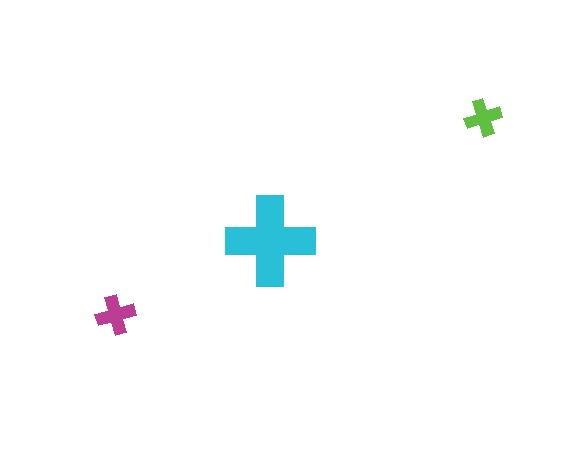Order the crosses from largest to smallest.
the cyan one, the magenta one, the lime one.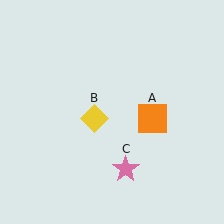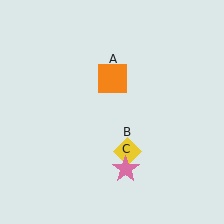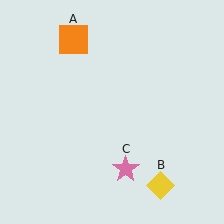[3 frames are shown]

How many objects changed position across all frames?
2 objects changed position: orange square (object A), yellow diamond (object B).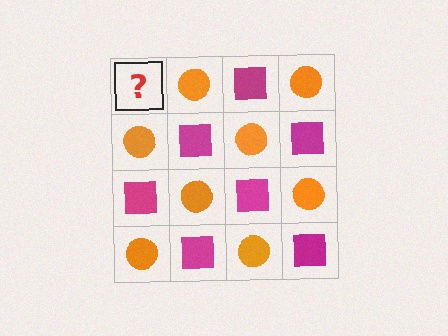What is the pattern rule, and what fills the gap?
The rule is that it alternates magenta square and orange circle in a checkerboard pattern. The gap should be filled with a magenta square.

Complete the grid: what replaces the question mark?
The question mark should be replaced with a magenta square.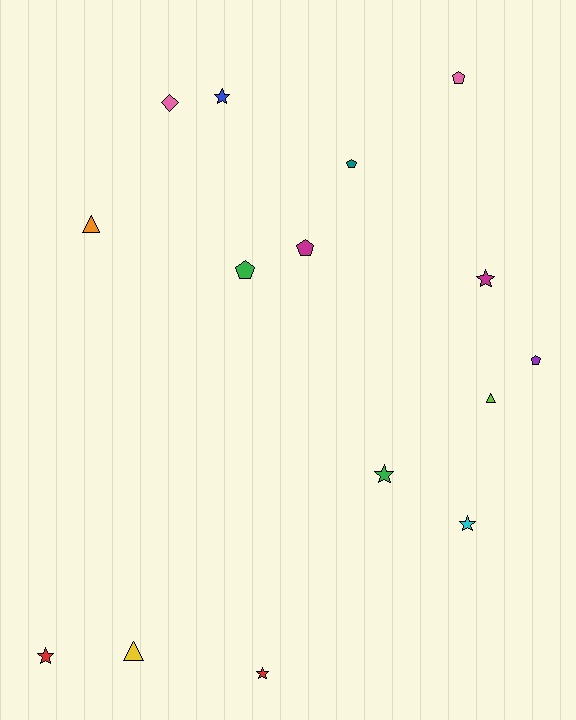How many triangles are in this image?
There are 3 triangles.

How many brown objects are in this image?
There are no brown objects.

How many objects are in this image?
There are 15 objects.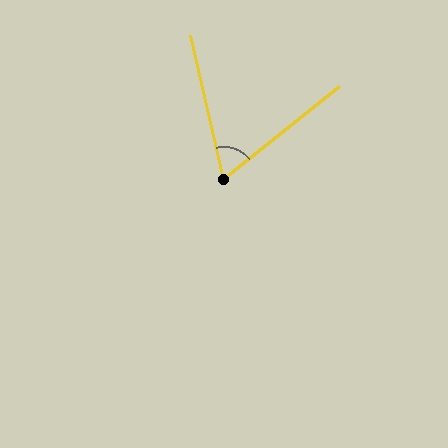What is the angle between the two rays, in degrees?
Approximately 64 degrees.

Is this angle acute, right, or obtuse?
It is acute.